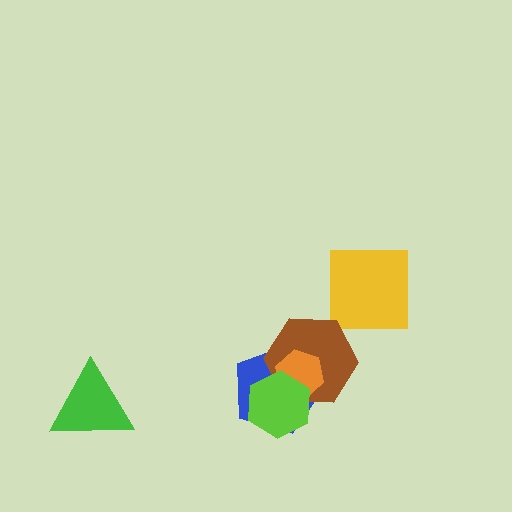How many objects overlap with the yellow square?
0 objects overlap with the yellow square.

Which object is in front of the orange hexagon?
The lime hexagon is in front of the orange hexagon.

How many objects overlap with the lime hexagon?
3 objects overlap with the lime hexagon.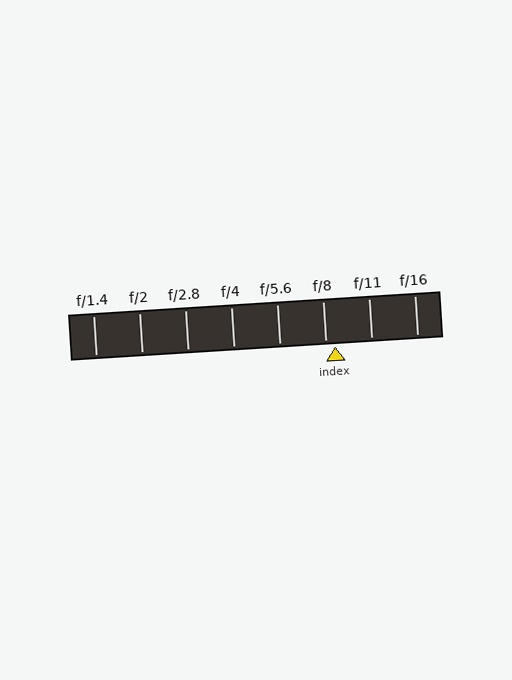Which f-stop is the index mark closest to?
The index mark is closest to f/8.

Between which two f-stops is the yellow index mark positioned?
The index mark is between f/8 and f/11.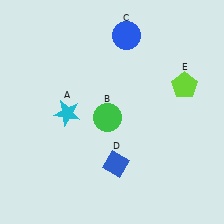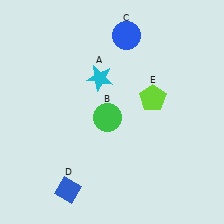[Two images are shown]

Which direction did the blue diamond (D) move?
The blue diamond (D) moved left.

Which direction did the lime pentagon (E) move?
The lime pentagon (E) moved left.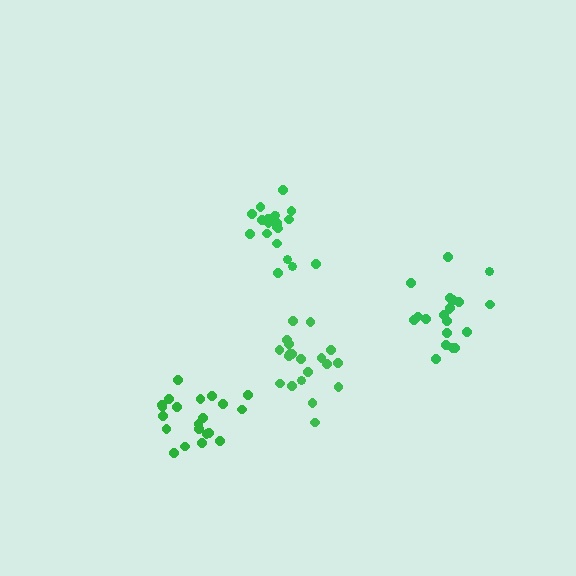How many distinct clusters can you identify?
There are 4 distinct clusters.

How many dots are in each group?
Group 1: 21 dots, Group 2: 20 dots, Group 3: 21 dots, Group 4: 20 dots (82 total).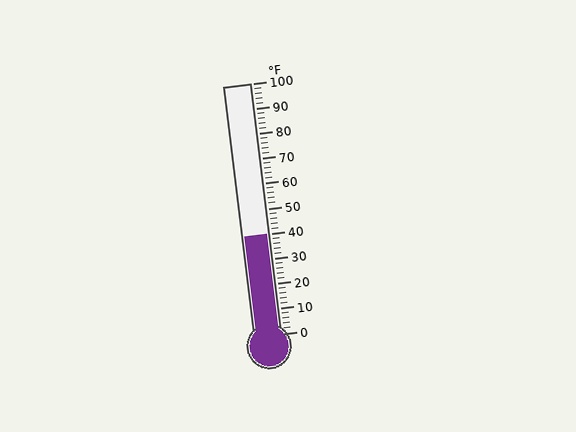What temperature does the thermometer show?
The thermometer shows approximately 40°F.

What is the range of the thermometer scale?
The thermometer scale ranges from 0°F to 100°F.